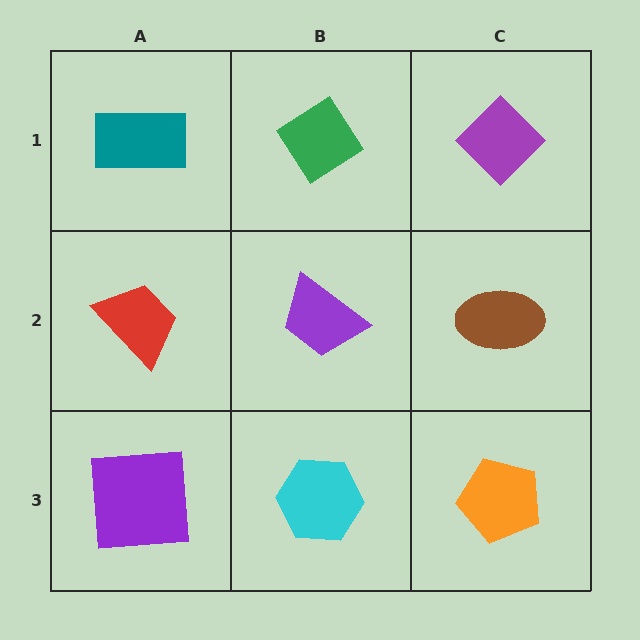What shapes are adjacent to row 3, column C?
A brown ellipse (row 2, column C), a cyan hexagon (row 3, column B).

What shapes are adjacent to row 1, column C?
A brown ellipse (row 2, column C), a green diamond (row 1, column B).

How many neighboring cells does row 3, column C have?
2.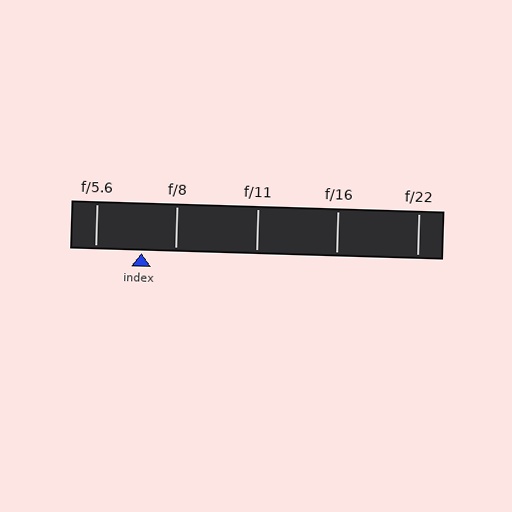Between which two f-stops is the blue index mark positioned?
The index mark is between f/5.6 and f/8.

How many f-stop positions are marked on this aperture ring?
There are 5 f-stop positions marked.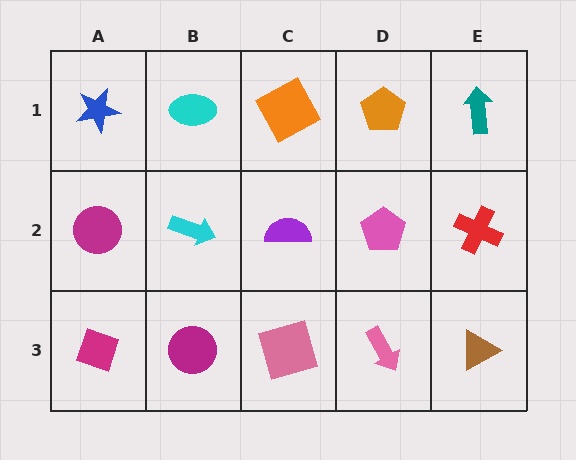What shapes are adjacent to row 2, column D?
An orange pentagon (row 1, column D), a pink arrow (row 3, column D), a purple semicircle (row 2, column C), a red cross (row 2, column E).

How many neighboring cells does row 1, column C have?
3.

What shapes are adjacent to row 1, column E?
A red cross (row 2, column E), an orange pentagon (row 1, column D).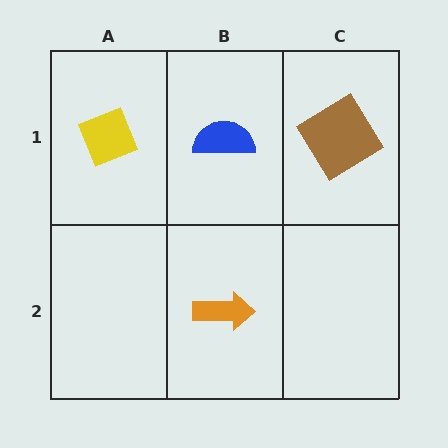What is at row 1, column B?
A blue semicircle.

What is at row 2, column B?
An orange arrow.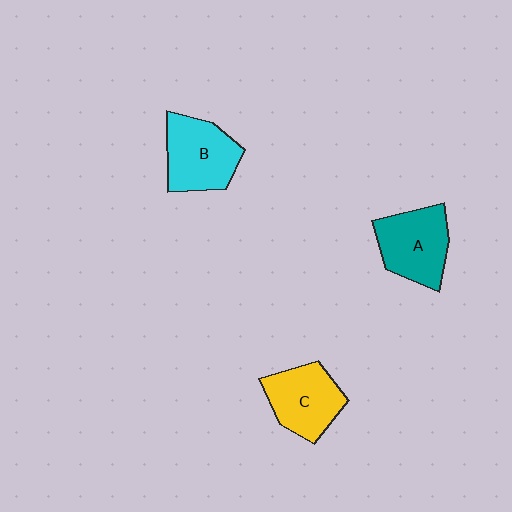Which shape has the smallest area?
Shape C (yellow).